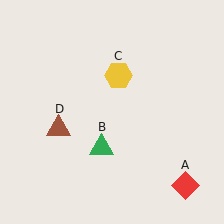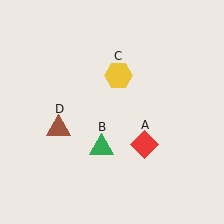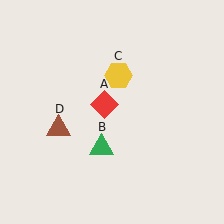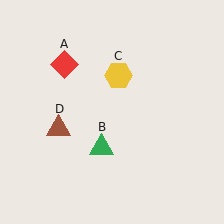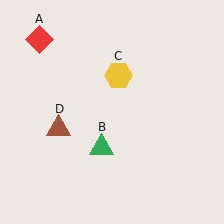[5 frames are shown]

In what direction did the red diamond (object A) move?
The red diamond (object A) moved up and to the left.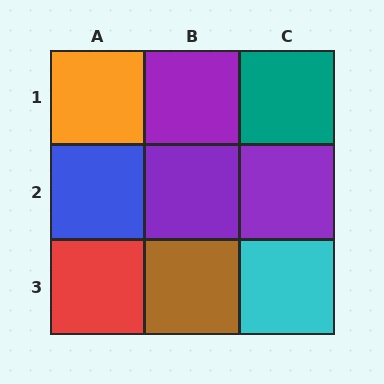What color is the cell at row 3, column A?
Red.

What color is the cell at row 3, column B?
Brown.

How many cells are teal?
1 cell is teal.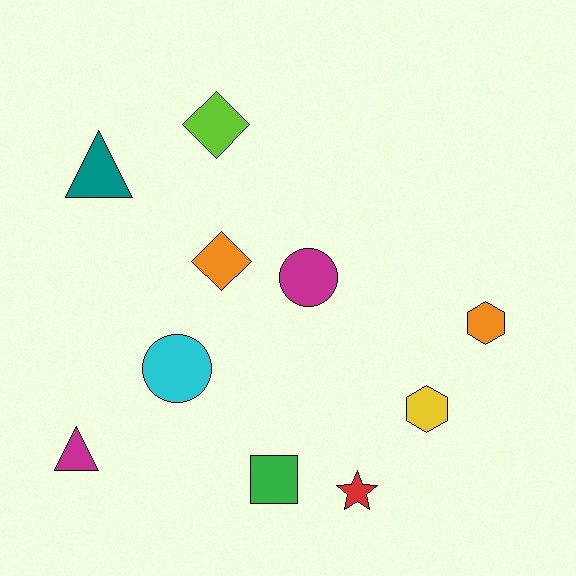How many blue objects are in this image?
There are no blue objects.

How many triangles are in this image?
There are 2 triangles.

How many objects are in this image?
There are 10 objects.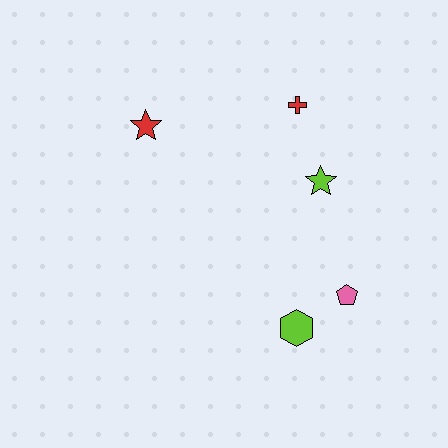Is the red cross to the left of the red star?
No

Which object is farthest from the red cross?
The lime hexagon is farthest from the red cross.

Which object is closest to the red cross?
The lime star is closest to the red cross.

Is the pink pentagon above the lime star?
No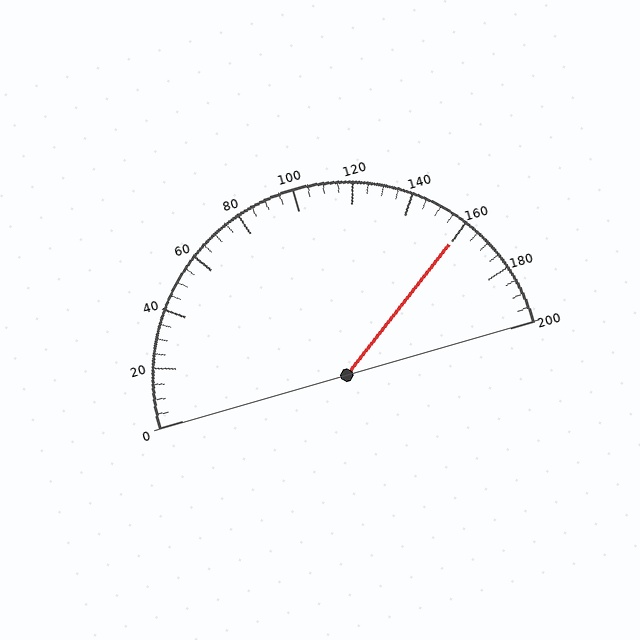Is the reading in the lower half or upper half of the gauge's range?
The reading is in the upper half of the range (0 to 200).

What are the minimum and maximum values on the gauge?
The gauge ranges from 0 to 200.